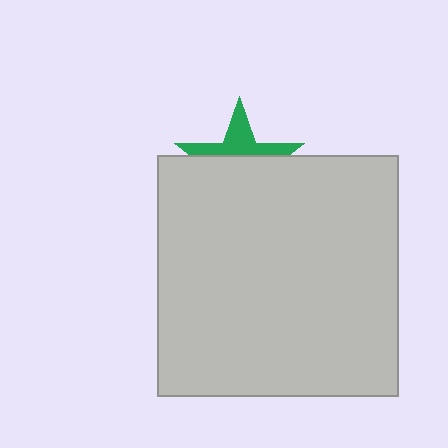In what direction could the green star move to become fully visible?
The green star could move up. That would shift it out from behind the light gray square entirely.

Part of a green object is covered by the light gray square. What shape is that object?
It is a star.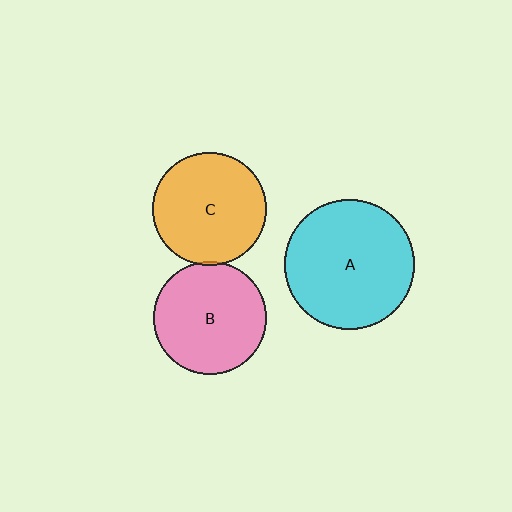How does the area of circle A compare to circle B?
Approximately 1.3 times.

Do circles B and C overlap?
Yes.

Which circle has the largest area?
Circle A (cyan).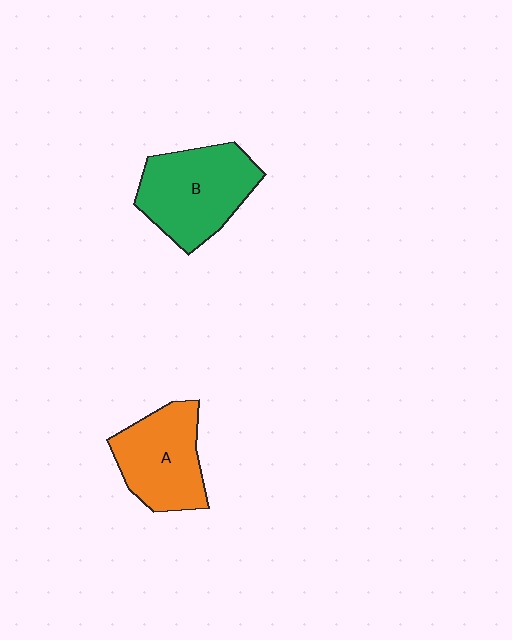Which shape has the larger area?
Shape B (green).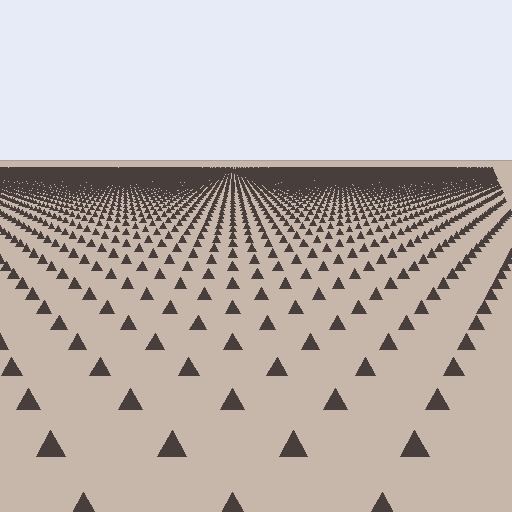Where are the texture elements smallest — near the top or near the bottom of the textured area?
Near the top.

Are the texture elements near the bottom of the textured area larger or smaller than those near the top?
Larger. Near the bottom, elements are closer to the viewer and appear at a bigger on-screen size.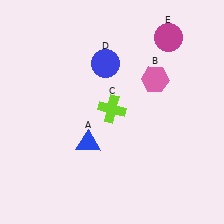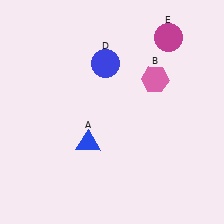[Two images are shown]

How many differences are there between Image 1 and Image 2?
There is 1 difference between the two images.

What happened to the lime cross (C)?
The lime cross (C) was removed in Image 2. It was in the top-left area of Image 1.